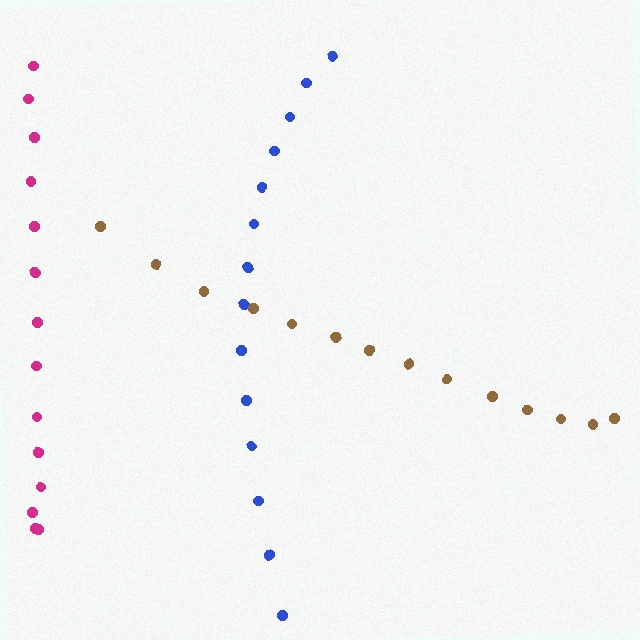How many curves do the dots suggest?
There are 3 distinct paths.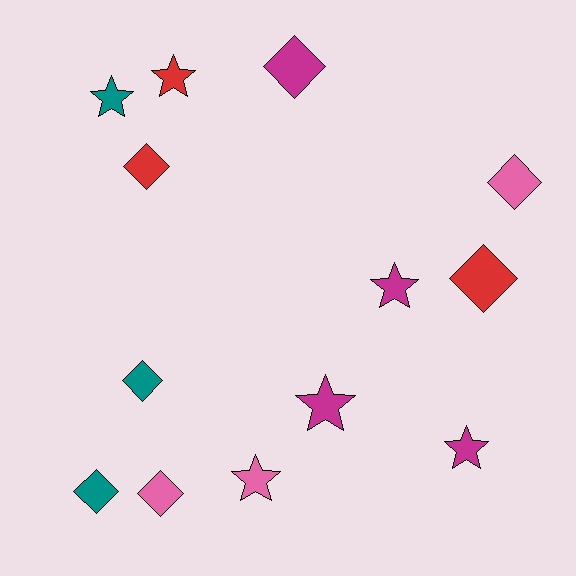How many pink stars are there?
There is 1 pink star.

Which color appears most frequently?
Magenta, with 4 objects.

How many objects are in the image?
There are 13 objects.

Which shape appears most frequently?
Diamond, with 7 objects.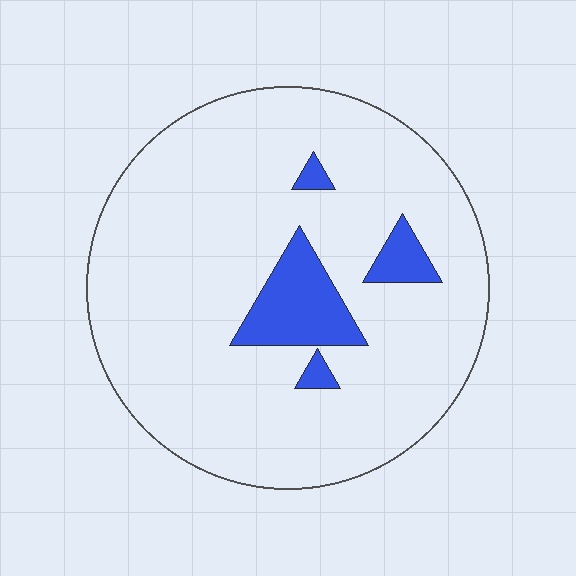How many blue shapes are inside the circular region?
4.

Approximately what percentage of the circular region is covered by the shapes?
Approximately 10%.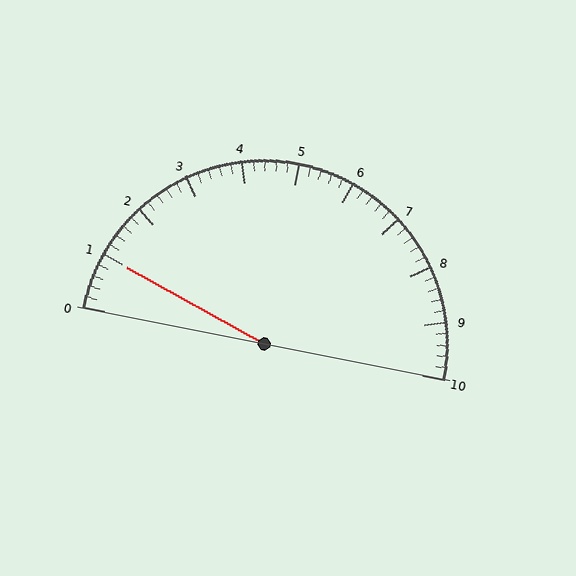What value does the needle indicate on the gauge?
The needle indicates approximately 1.0.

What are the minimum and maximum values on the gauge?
The gauge ranges from 0 to 10.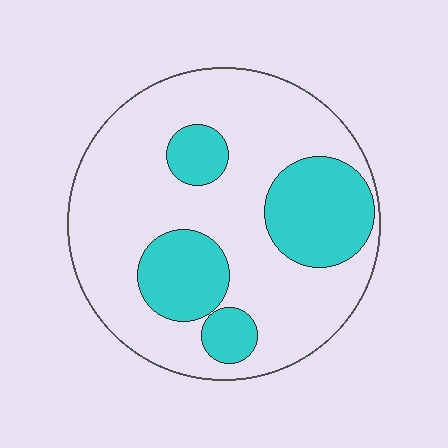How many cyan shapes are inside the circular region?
4.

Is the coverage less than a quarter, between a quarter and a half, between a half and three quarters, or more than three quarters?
Between a quarter and a half.